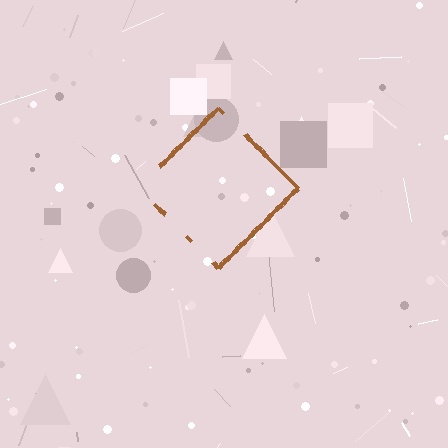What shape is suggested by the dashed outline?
The dashed outline suggests a diamond.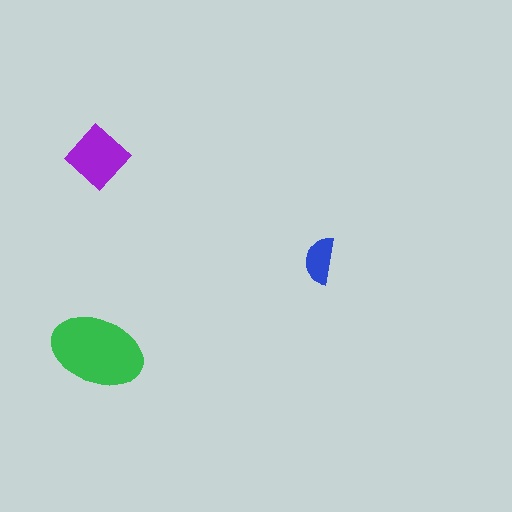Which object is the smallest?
The blue semicircle.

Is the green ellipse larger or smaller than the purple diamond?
Larger.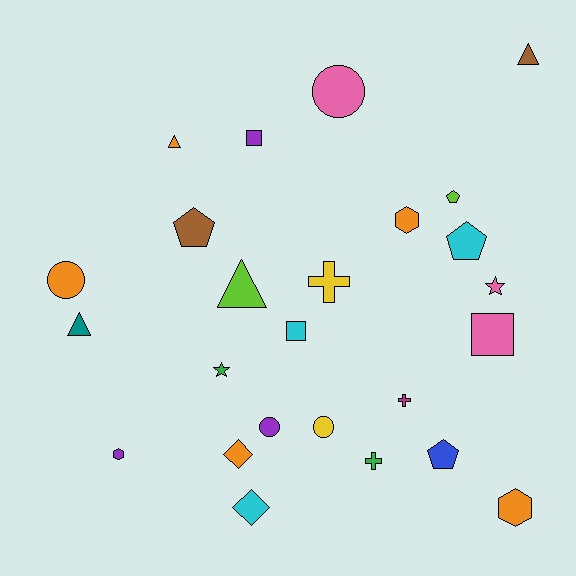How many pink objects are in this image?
There are 3 pink objects.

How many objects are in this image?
There are 25 objects.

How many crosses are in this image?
There are 3 crosses.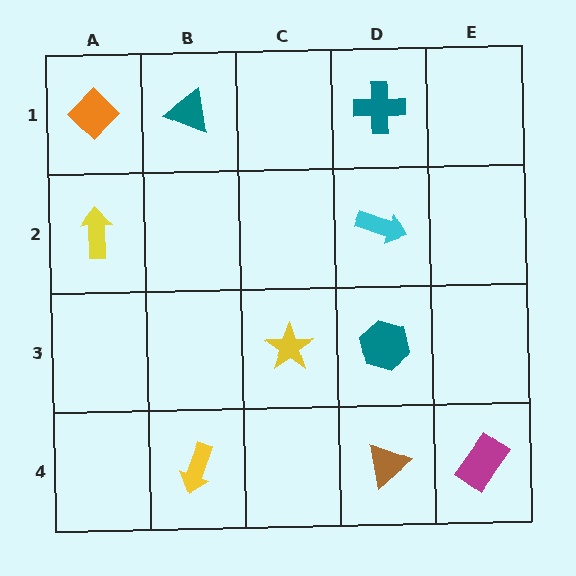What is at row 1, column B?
A teal triangle.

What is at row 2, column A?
A yellow arrow.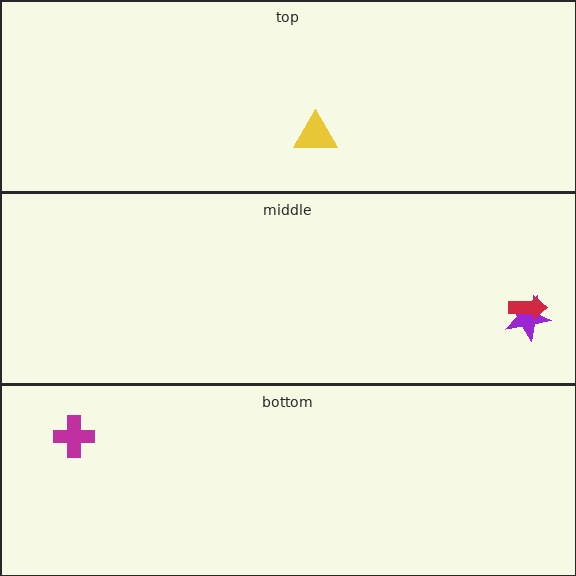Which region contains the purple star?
The middle region.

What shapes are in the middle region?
The purple star, the red arrow.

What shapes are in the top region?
The yellow triangle.